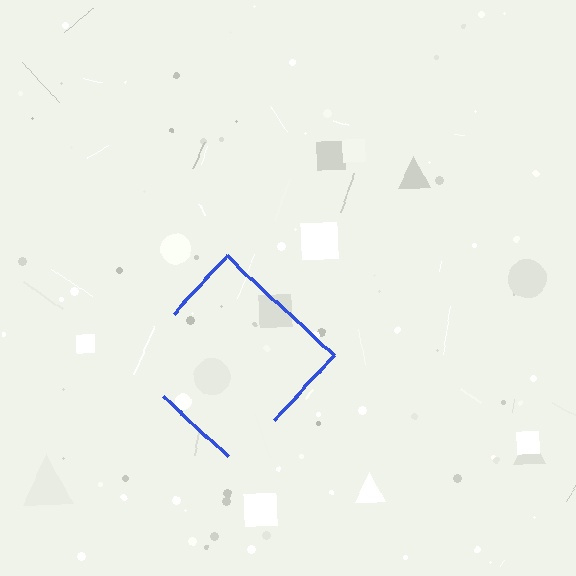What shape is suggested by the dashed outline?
The dashed outline suggests a diamond.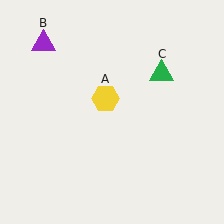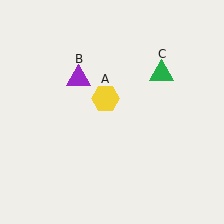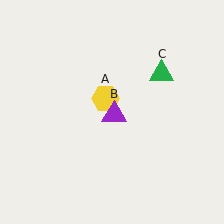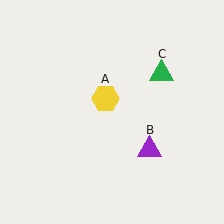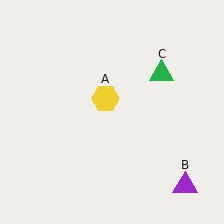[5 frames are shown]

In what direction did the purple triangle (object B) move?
The purple triangle (object B) moved down and to the right.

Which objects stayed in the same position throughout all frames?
Yellow hexagon (object A) and green triangle (object C) remained stationary.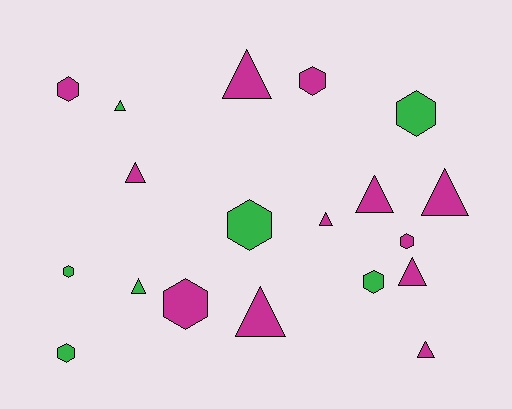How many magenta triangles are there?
There are 8 magenta triangles.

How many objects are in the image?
There are 19 objects.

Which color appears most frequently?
Magenta, with 12 objects.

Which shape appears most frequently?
Triangle, with 10 objects.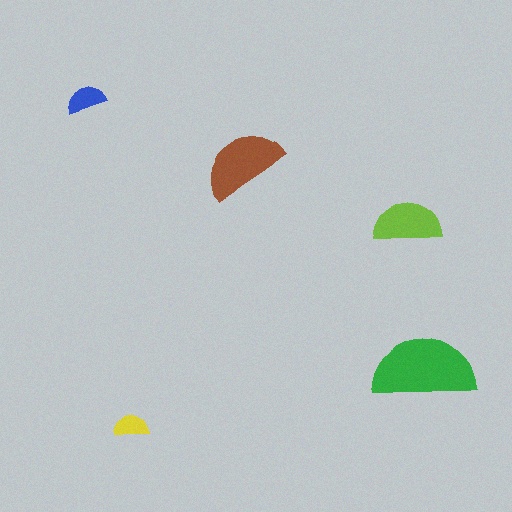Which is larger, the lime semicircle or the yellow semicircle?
The lime one.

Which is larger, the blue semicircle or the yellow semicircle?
The blue one.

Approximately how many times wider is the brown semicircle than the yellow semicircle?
About 2.5 times wider.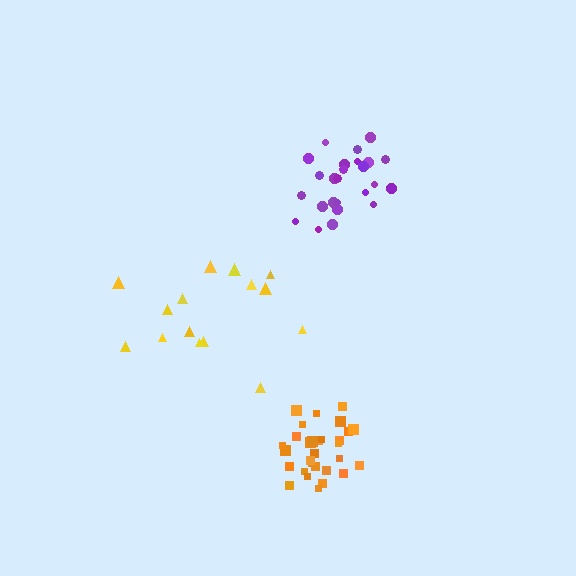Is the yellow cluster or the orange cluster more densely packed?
Orange.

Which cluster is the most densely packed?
Orange.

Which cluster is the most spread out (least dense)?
Yellow.